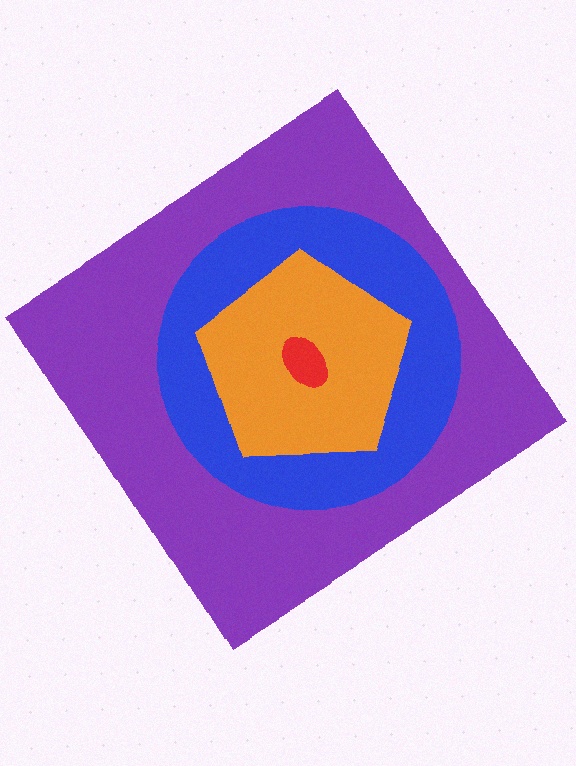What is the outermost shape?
The purple diamond.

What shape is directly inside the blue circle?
The orange pentagon.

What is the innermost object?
The red ellipse.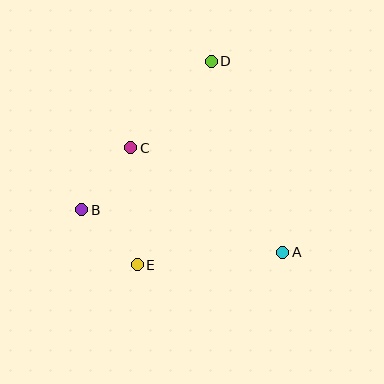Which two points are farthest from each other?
Points D and E are farthest from each other.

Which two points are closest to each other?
Points B and E are closest to each other.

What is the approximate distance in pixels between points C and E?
The distance between C and E is approximately 117 pixels.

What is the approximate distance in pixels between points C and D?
The distance between C and D is approximately 118 pixels.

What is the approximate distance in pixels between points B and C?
The distance between B and C is approximately 79 pixels.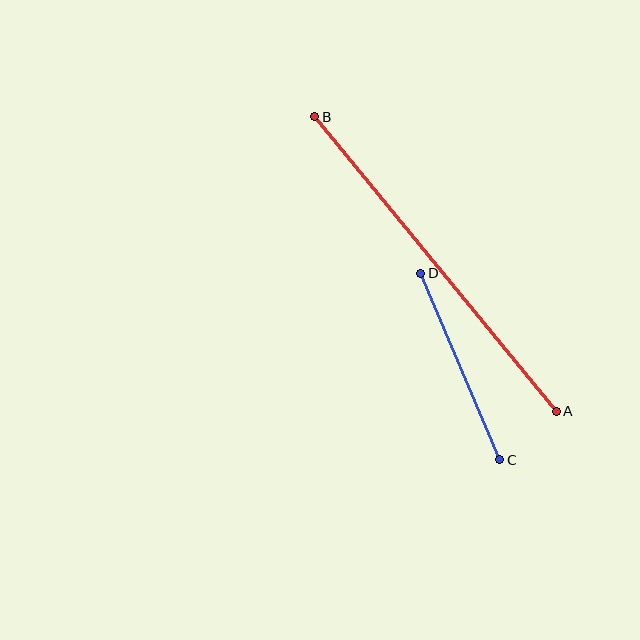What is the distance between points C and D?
The distance is approximately 203 pixels.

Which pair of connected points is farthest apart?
Points A and B are farthest apart.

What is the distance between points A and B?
The distance is approximately 381 pixels.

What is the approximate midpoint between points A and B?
The midpoint is at approximately (436, 264) pixels.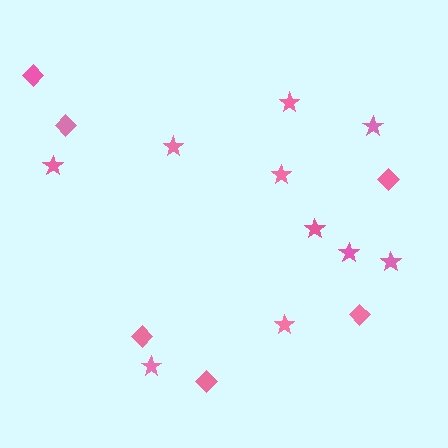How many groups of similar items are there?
There are 2 groups: one group of diamonds (6) and one group of stars (10).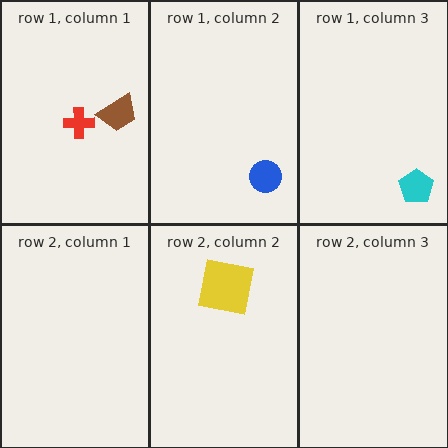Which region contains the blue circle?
The row 1, column 2 region.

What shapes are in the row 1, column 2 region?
The blue circle.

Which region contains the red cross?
The row 1, column 1 region.